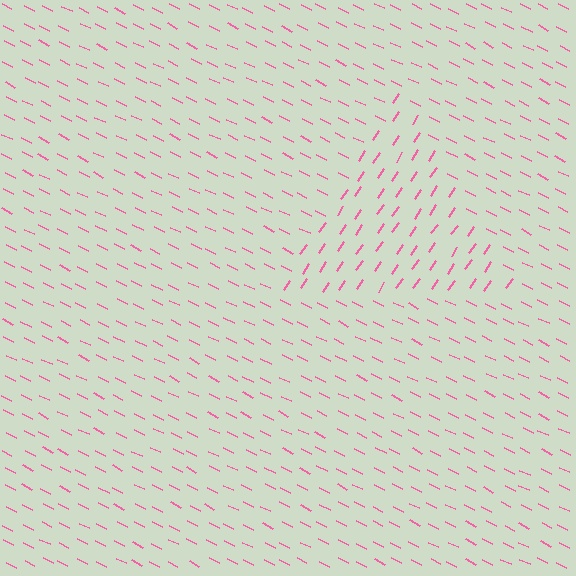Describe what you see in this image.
The image is filled with small pink line segments. A triangle region in the image has lines oriented differently from the surrounding lines, creating a visible texture boundary.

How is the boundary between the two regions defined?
The boundary is defined purely by a change in line orientation (approximately 82 degrees difference). All lines are the same color and thickness.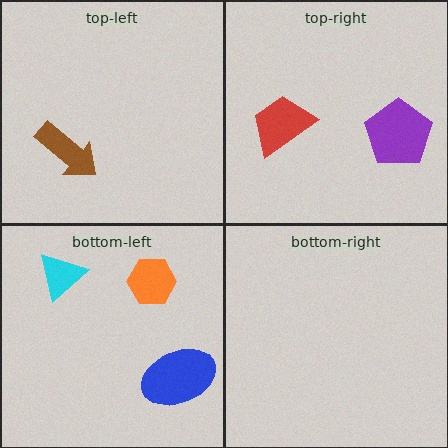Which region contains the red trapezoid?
The top-right region.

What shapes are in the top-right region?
The purple pentagon, the red trapezoid.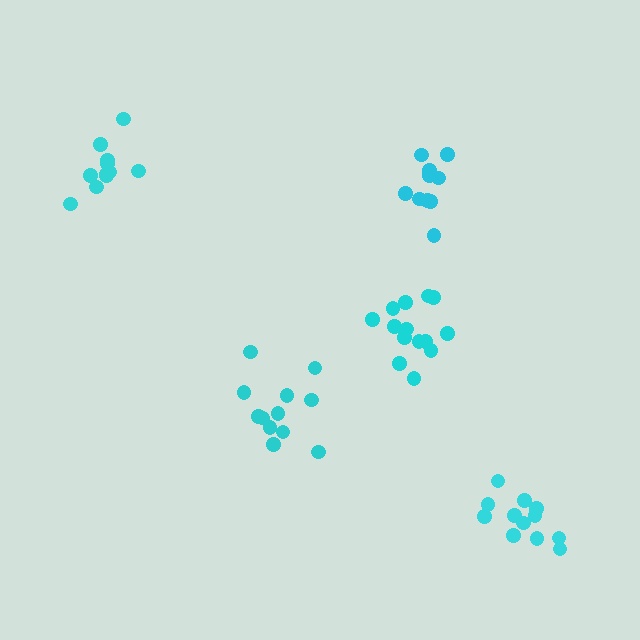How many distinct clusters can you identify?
There are 5 distinct clusters.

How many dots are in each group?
Group 1: 14 dots, Group 2: 12 dots, Group 3: 10 dots, Group 4: 12 dots, Group 5: 11 dots (59 total).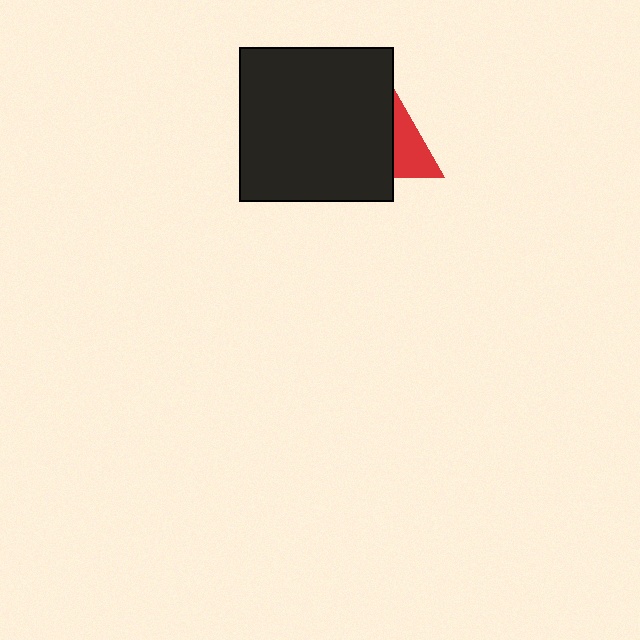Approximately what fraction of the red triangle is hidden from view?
Roughly 64% of the red triangle is hidden behind the black square.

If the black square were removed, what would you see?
You would see the complete red triangle.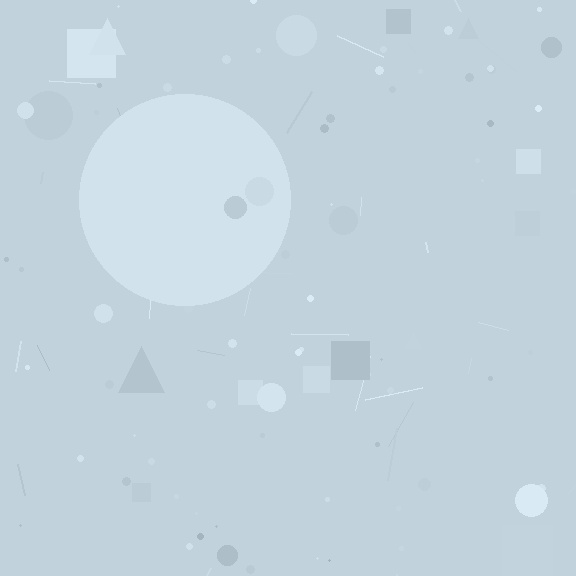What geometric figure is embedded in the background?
A circle is embedded in the background.